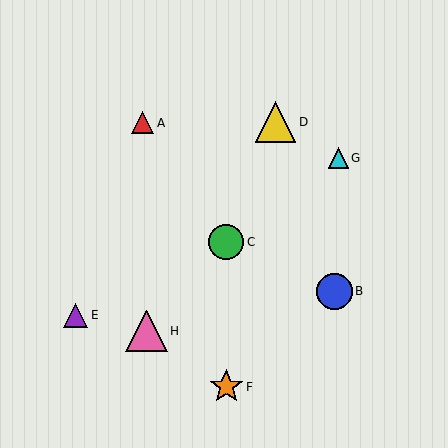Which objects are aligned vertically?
Objects C, F are aligned vertically.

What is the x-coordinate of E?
Object E is at x≈76.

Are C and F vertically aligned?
Yes, both are at x≈226.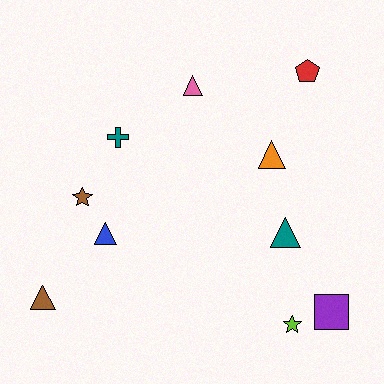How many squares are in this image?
There is 1 square.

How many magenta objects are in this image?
There are no magenta objects.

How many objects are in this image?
There are 10 objects.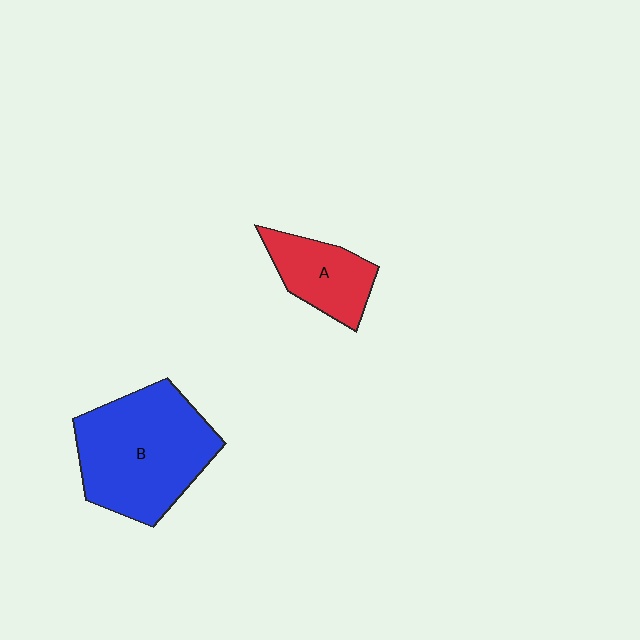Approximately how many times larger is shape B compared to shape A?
Approximately 2.2 times.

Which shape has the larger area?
Shape B (blue).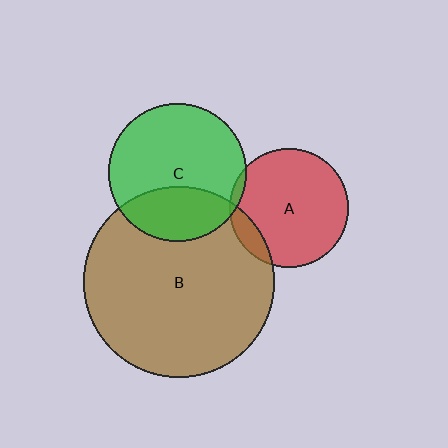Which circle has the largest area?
Circle B (brown).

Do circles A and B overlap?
Yes.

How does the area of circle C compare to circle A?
Approximately 1.3 times.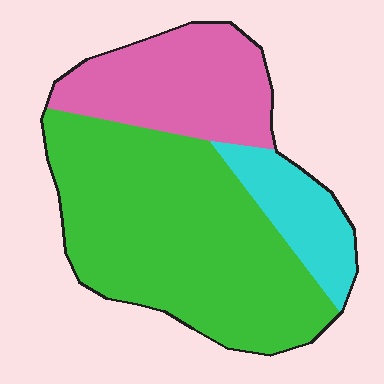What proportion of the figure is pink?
Pink takes up about one quarter (1/4) of the figure.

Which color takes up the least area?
Cyan, at roughly 15%.